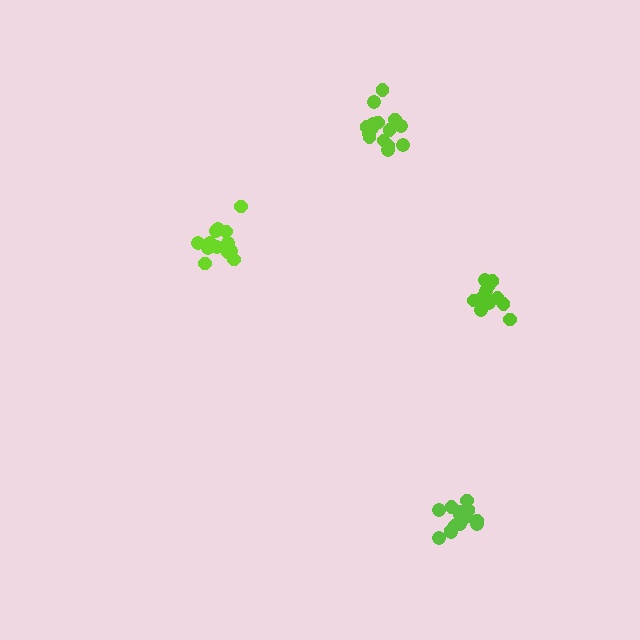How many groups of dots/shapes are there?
There are 4 groups.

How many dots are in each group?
Group 1: 15 dots, Group 2: 14 dots, Group 3: 14 dots, Group 4: 13 dots (56 total).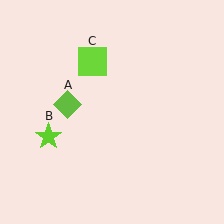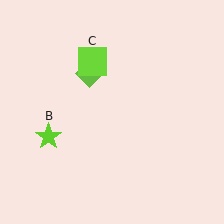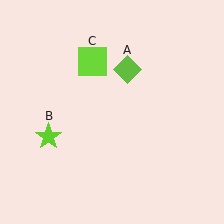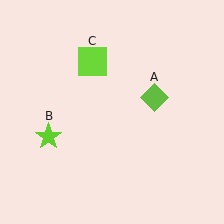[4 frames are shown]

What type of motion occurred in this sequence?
The lime diamond (object A) rotated clockwise around the center of the scene.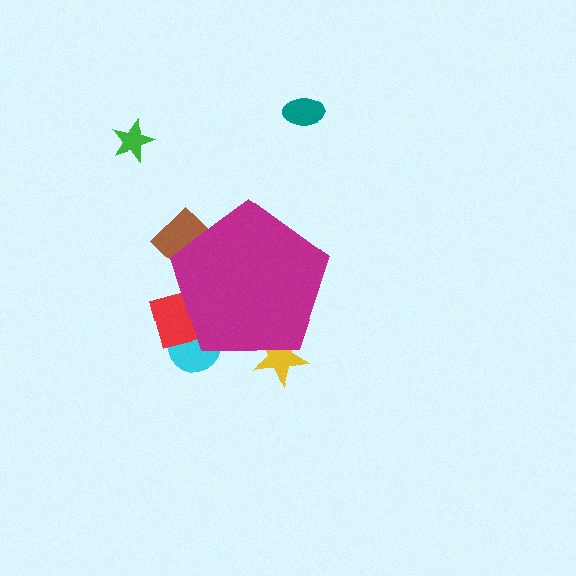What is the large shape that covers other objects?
A magenta pentagon.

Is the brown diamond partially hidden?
Yes, the brown diamond is partially hidden behind the magenta pentagon.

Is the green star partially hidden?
No, the green star is fully visible.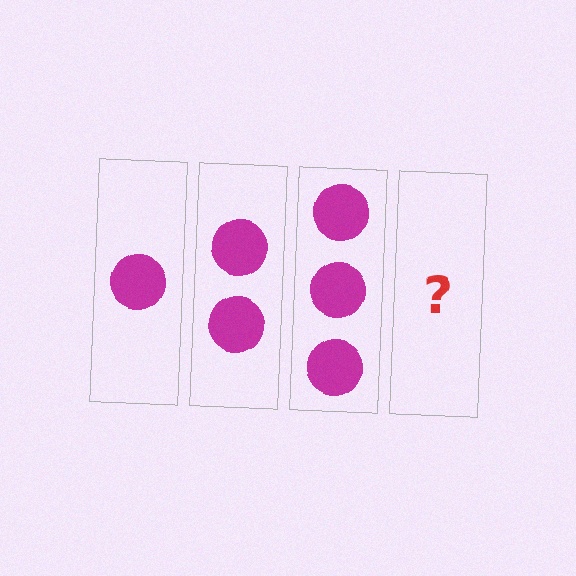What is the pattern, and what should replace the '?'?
The pattern is that each step adds one more circle. The '?' should be 4 circles.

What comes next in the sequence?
The next element should be 4 circles.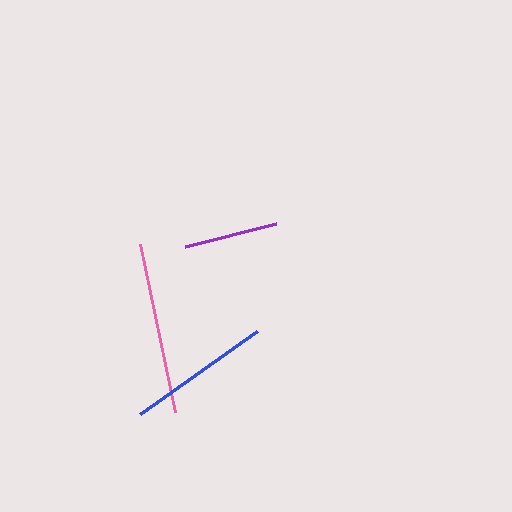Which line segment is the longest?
The pink line is the longest at approximately 172 pixels.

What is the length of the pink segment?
The pink segment is approximately 172 pixels long.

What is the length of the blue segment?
The blue segment is approximately 143 pixels long.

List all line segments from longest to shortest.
From longest to shortest: pink, blue, purple.